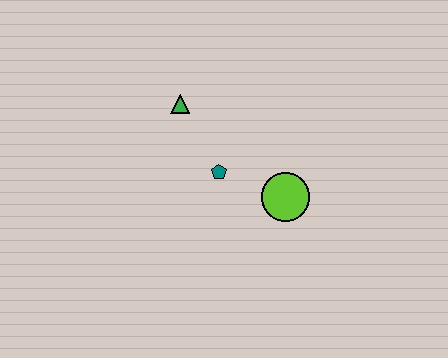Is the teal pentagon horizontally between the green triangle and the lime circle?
Yes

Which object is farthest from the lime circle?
The green triangle is farthest from the lime circle.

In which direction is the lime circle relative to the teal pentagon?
The lime circle is to the right of the teal pentagon.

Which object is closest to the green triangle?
The teal pentagon is closest to the green triangle.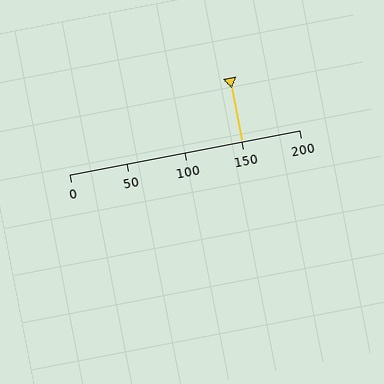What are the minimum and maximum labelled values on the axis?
The axis runs from 0 to 200.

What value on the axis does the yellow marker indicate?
The marker indicates approximately 150.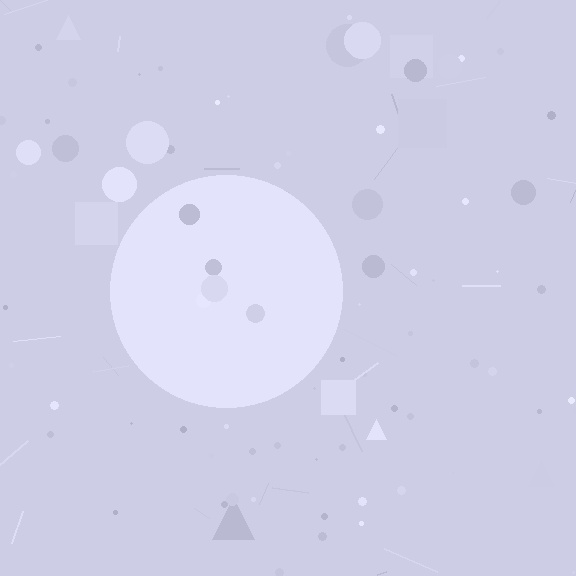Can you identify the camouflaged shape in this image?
The camouflaged shape is a circle.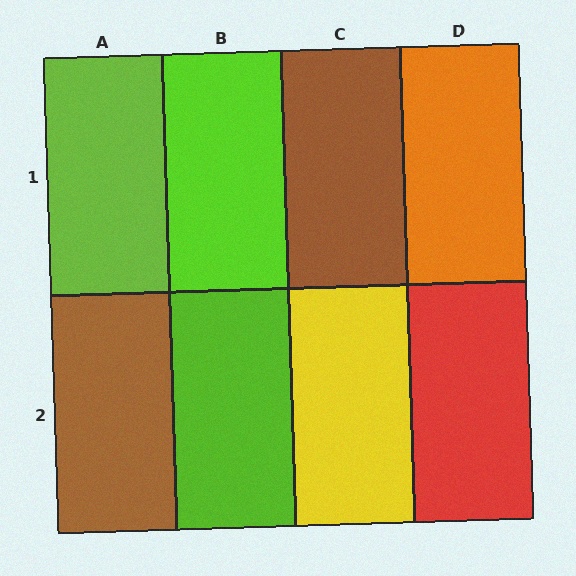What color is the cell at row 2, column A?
Brown.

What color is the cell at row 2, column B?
Lime.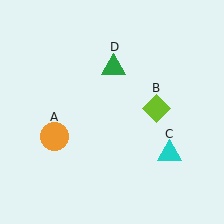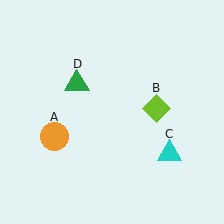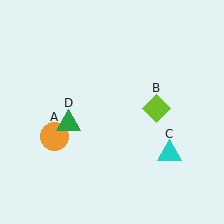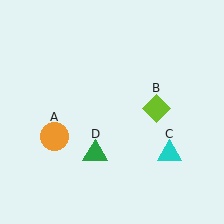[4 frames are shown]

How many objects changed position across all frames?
1 object changed position: green triangle (object D).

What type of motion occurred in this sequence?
The green triangle (object D) rotated counterclockwise around the center of the scene.